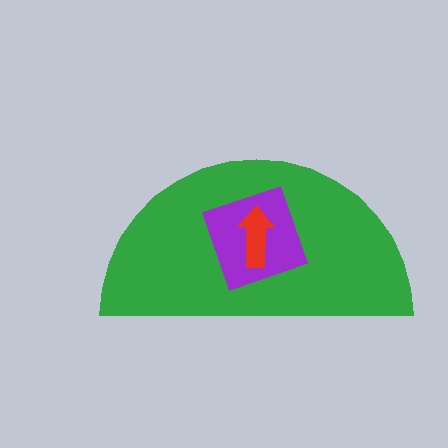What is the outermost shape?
The green semicircle.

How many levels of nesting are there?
3.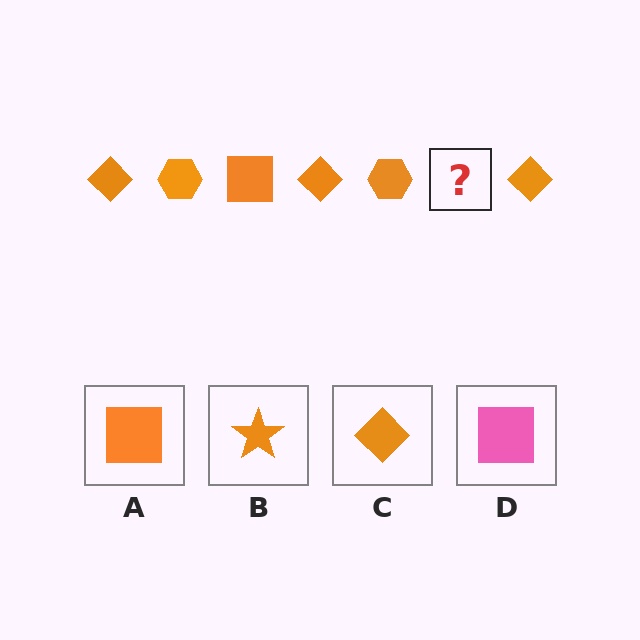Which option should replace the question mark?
Option A.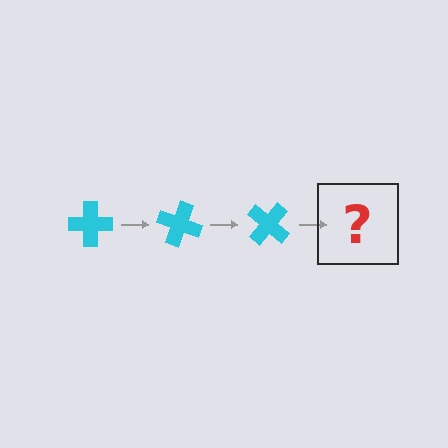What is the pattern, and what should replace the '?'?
The pattern is that the cross rotates 20 degrees each step. The '?' should be a cyan cross rotated 60 degrees.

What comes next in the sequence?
The next element should be a cyan cross rotated 60 degrees.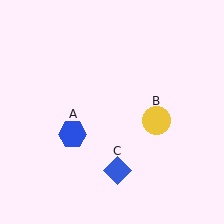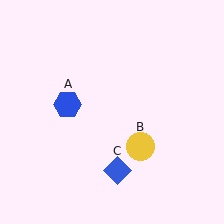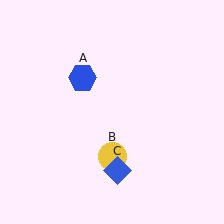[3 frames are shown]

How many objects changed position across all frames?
2 objects changed position: blue hexagon (object A), yellow circle (object B).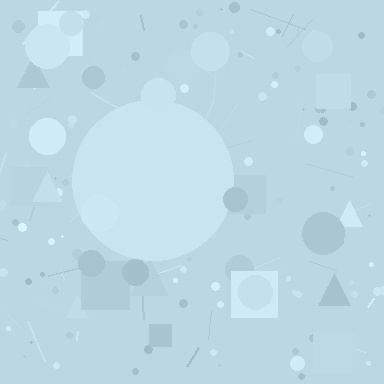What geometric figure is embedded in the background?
A circle is embedded in the background.